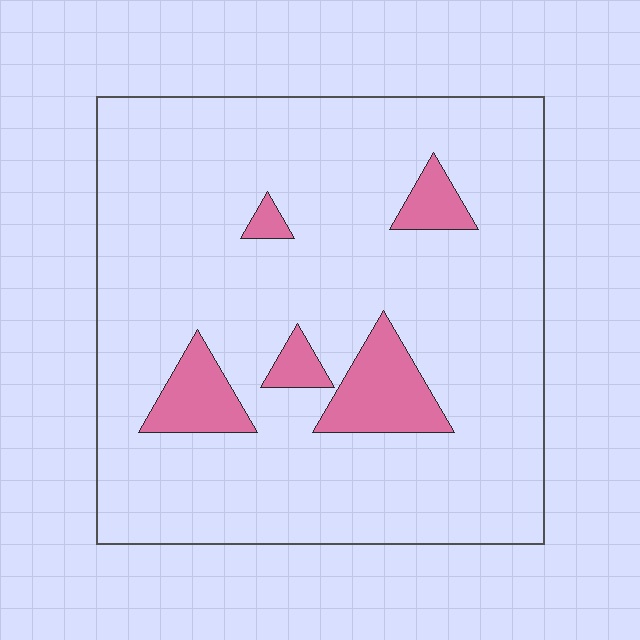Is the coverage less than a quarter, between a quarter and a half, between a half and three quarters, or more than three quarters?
Less than a quarter.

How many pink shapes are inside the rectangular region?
5.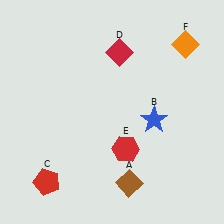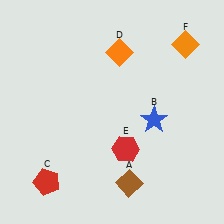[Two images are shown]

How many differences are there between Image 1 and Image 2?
There is 1 difference between the two images.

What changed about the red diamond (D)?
In Image 1, D is red. In Image 2, it changed to orange.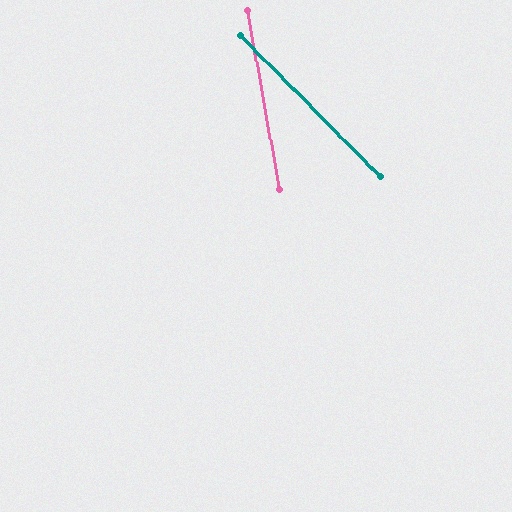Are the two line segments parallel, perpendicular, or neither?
Neither parallel nor perpendicular — they differ by about 34°.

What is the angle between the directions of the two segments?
Approximately 34 degrees.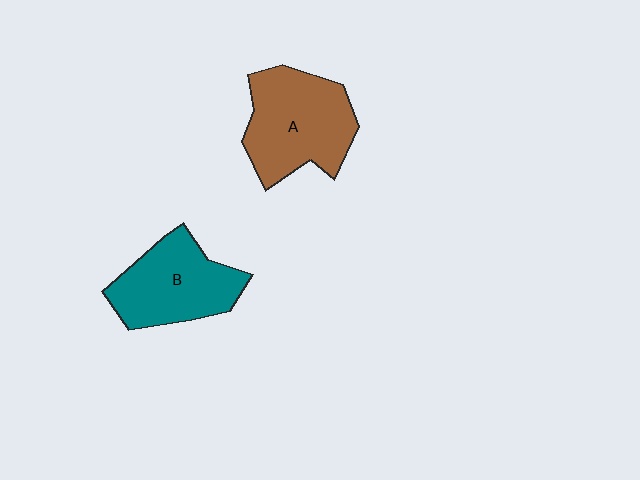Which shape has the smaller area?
Shape B (teal).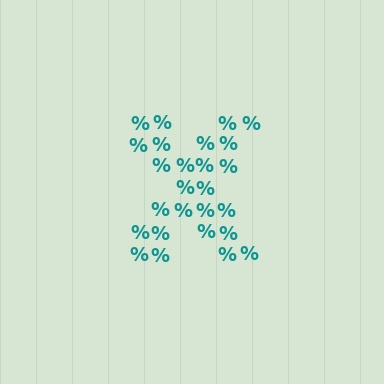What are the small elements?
The small elements are percent signs.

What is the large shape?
The large shape is the letter X.